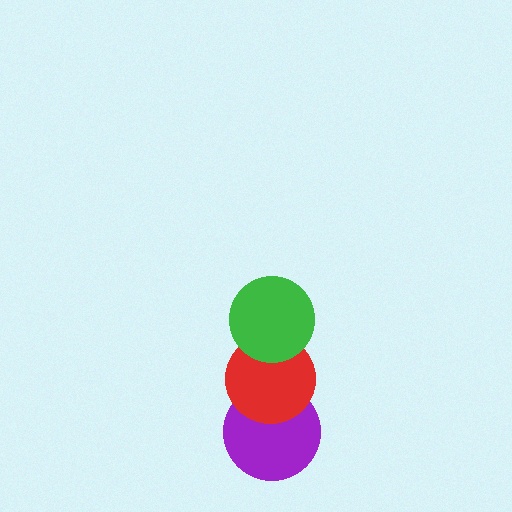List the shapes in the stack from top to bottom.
From top to bottom: the green circle, the red circle, the purple circle.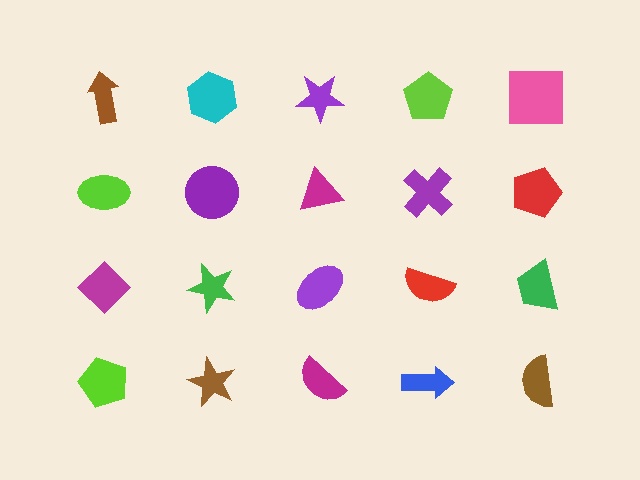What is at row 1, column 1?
A brown arrow.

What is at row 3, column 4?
A red semicircle.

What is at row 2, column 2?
A purple circle.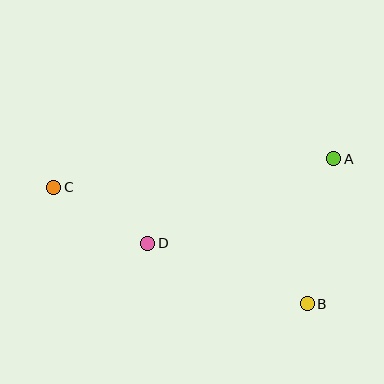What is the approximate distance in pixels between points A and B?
The distance between A and B is approximately 147 pixels.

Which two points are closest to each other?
Points C and D are closest to each other.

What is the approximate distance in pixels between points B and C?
The distance between B and C is approximately 279 pixels.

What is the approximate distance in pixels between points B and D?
The distance between B and D is approximately 171 pixels.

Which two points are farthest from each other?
Points A and C are farthest from each other.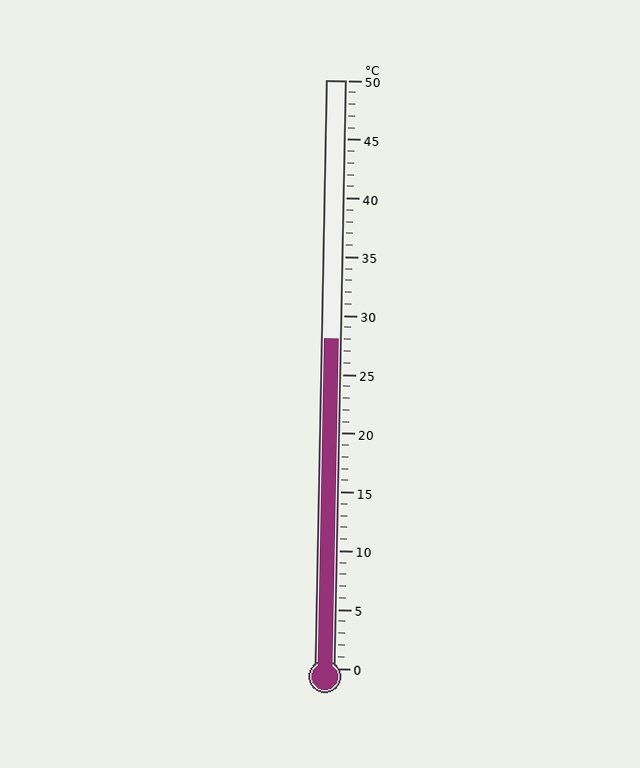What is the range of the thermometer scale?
The thermometer scale ranges from 0°C to 50°C.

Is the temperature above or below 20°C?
The temperature is above 20°C.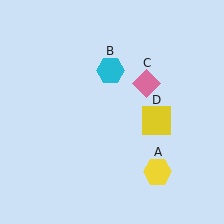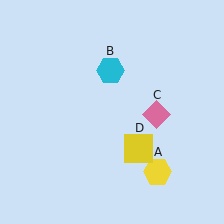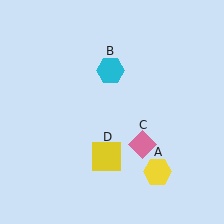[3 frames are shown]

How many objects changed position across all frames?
2 objects changed position: pink diamond (object C), yellow square (object D).